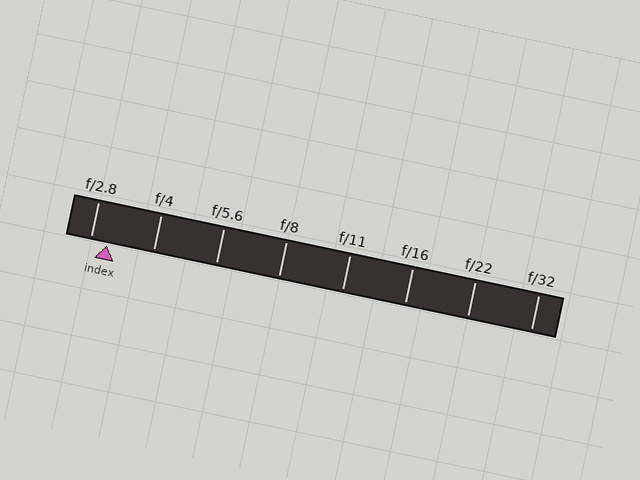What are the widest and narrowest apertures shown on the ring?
The widest aperture shown is f/2.8 and the narrowest is f/32.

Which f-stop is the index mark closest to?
The index mark is closest to f/2.8.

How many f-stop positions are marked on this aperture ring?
There are 8 f-stop positions marked.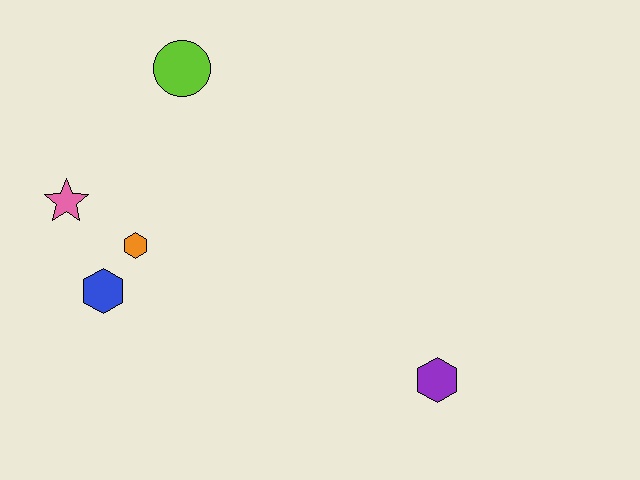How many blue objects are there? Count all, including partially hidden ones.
There is 1 blue object.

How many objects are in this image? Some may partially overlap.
There are 5 objects.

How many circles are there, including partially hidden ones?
There is 1 circle.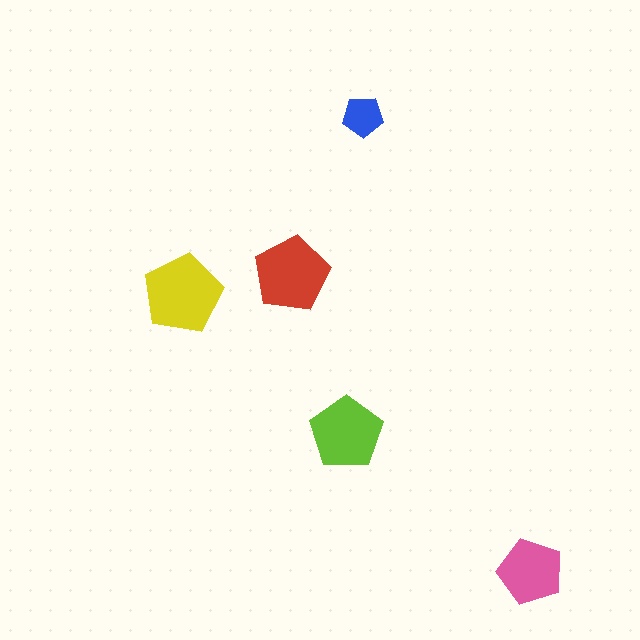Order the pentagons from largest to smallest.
the yellow one, the red one, the lime one, the pink one, the blue one.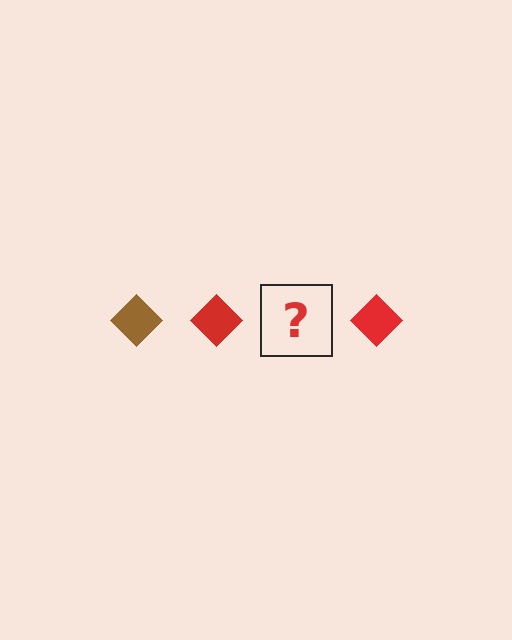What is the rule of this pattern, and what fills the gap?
The rule is that the pattern cycles through brown, red diamonds. The gap should be filled with a brown diamond.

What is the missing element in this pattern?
The missing element is a brown diamond.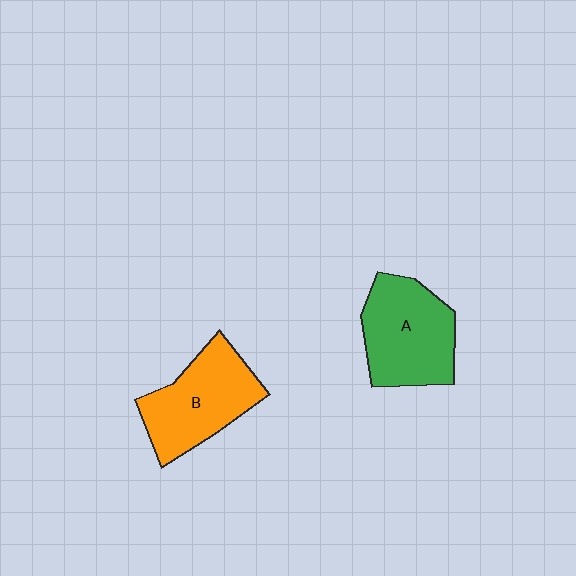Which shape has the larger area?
Shape A (green).